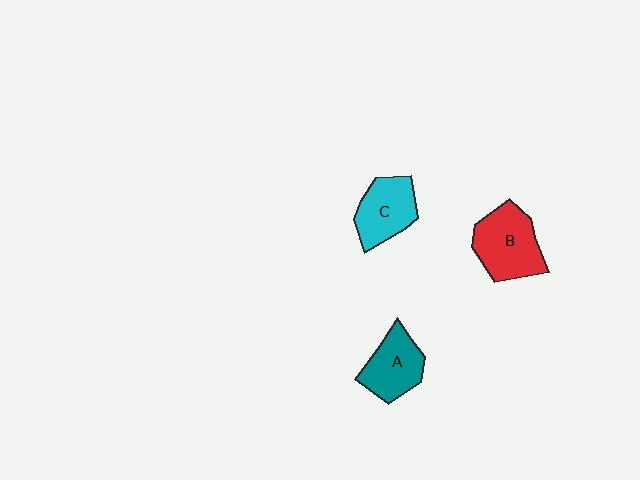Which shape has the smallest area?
Shape A (teal).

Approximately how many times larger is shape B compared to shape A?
Approximately 1.3 times.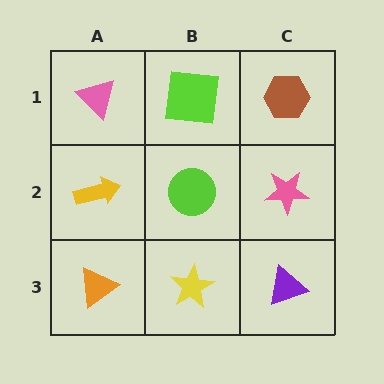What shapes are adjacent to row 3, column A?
A yellow arrow (row 2, column A), a yellow star (row 3, column B).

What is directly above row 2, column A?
A pink triangle.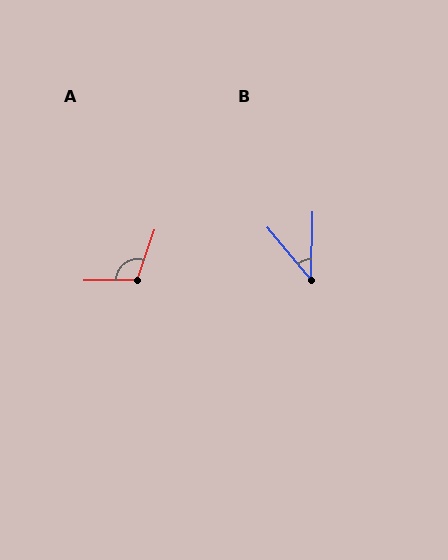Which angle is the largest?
A, at approximately 110 degrees.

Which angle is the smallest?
B, at approximately 41 degrees.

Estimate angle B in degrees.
Approximately 41 degrees.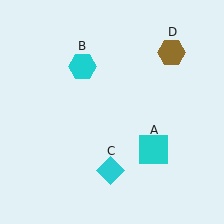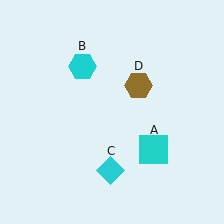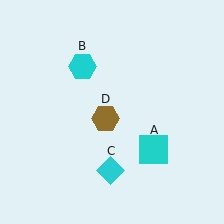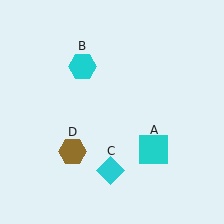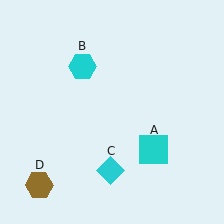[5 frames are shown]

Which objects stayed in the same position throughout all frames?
Cyan square (object A) and cyan hexagon (object B) and cyan diamond (object C) remained stationary.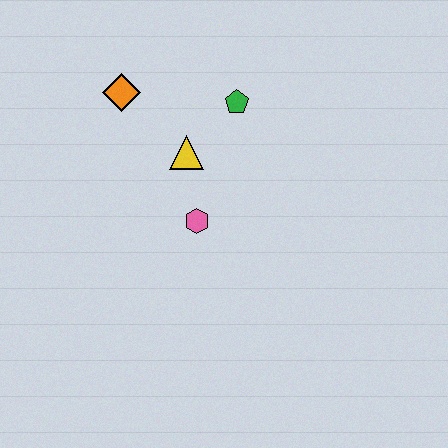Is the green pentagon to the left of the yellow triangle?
No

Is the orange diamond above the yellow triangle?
Yes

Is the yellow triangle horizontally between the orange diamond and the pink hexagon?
Yes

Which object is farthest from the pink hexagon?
The orange diamond is farthest from the pink hexagon.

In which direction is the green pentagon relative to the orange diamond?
The green pentagon is to the right of the orange diamond.